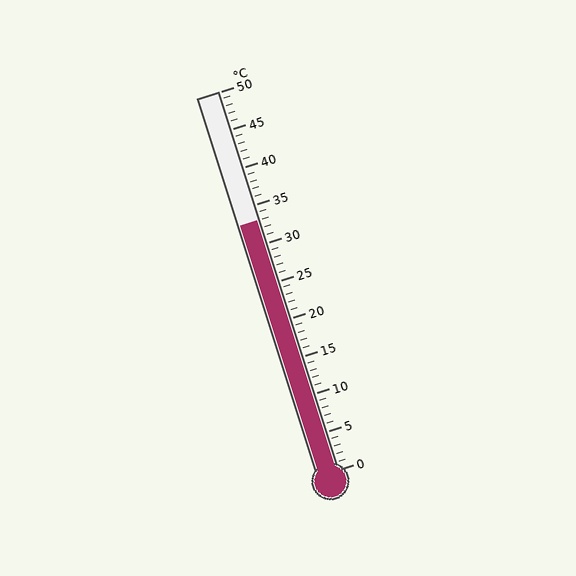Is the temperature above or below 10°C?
The temperature is above 10°C.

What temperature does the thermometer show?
The thermometer shows approximately 33°C.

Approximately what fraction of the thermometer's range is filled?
The thermometer is filled to approximately 65% of its range.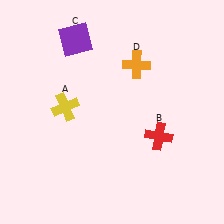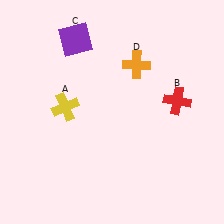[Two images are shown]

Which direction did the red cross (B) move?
The red cross (B) moved up.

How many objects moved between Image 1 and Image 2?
1 object moved between the two images.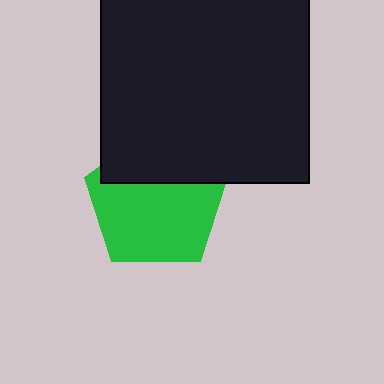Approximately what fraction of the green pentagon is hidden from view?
Roughly 33% of the green pentagon is hidden behind the black square.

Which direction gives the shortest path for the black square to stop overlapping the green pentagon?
Moving up gives the shortest separation.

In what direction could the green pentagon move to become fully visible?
The green pentagon could move down. That would shift it out from behind the black square entirely.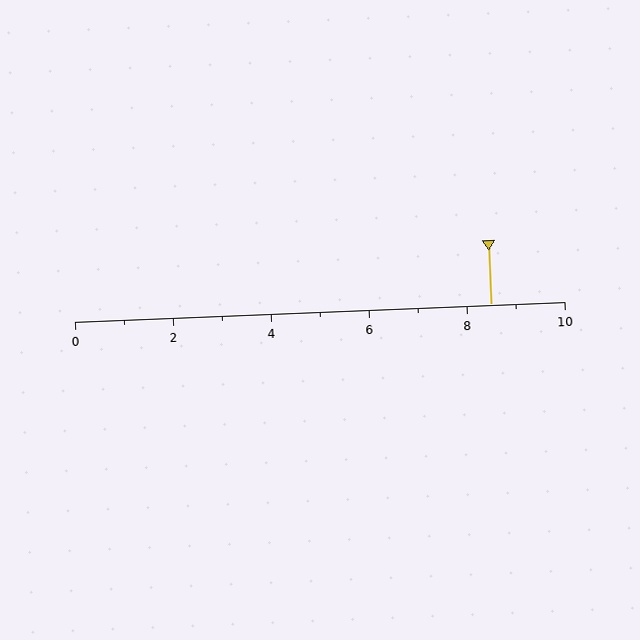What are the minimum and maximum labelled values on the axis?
The axis runs from 0 to 10.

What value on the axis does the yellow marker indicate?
The marker indicates approximately 8.5.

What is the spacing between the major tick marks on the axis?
The major ticks are spaced 2 apart.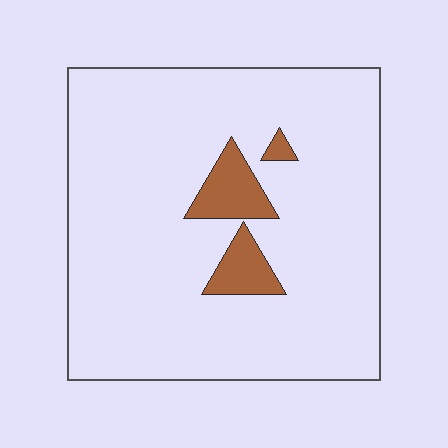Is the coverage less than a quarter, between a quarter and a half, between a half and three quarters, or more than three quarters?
Less than a quarter.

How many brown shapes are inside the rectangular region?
3.